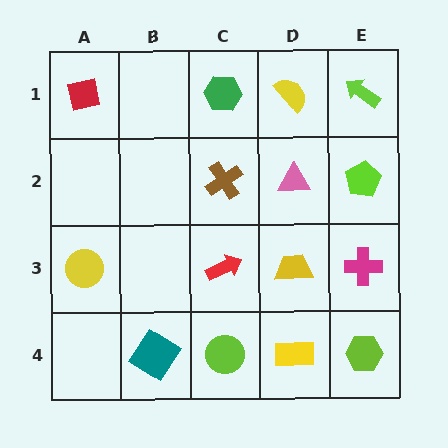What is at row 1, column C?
A green hexagon.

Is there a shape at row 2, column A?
No, that cell is empty.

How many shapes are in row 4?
4 shapes.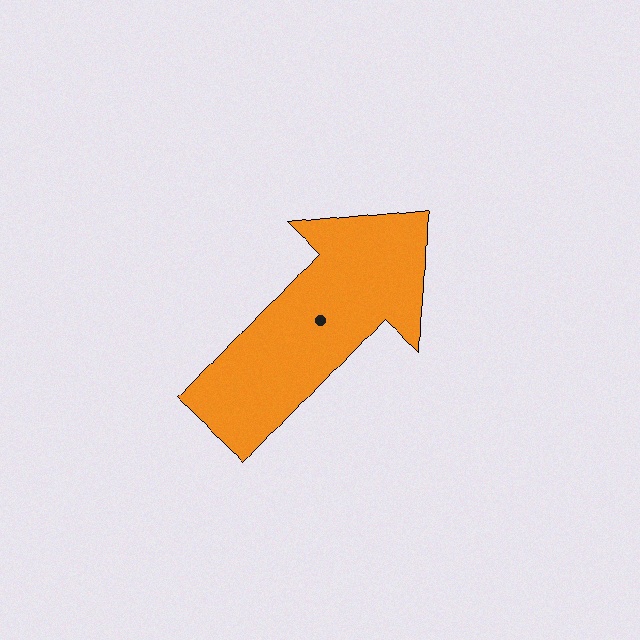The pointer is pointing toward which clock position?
Roughly 1 o'clock.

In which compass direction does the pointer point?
Northeast.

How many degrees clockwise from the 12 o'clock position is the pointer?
Approximately 43 degrees.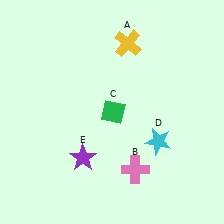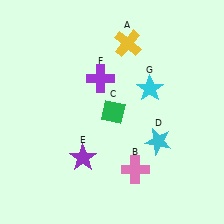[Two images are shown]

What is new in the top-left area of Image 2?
A purple cross (F) was added in the top-left area of Image 2.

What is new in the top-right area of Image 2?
A cyan star (G) was added in the top-right area of Image 2.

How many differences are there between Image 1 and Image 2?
There are 2 differences between the two images.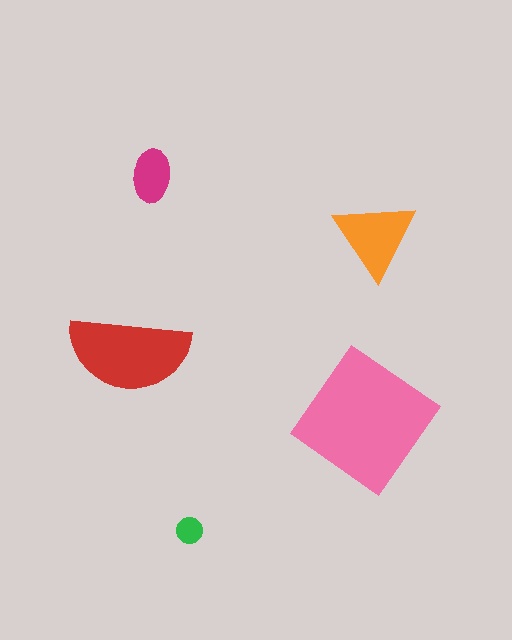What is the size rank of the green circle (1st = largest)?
5th.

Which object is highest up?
The magenta ellipse is topmost.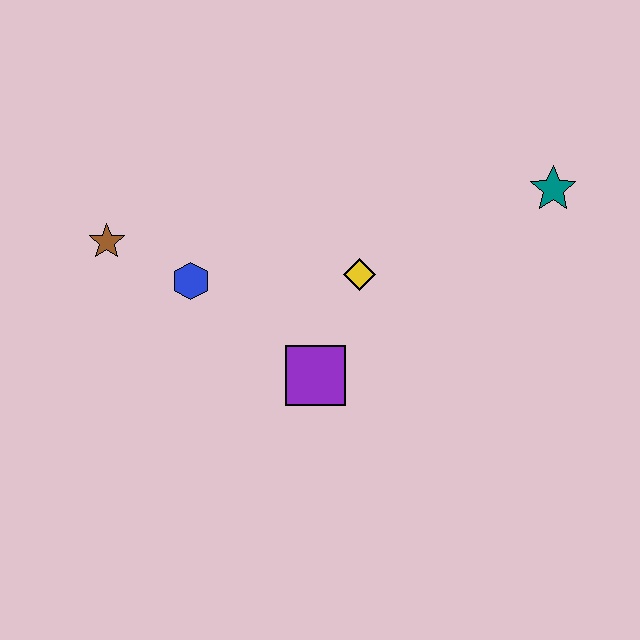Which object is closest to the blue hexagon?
The brown star is closest to the blue hexagon.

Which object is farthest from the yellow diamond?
The brown star is farthest from the yellow diamond.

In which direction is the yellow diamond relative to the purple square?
The yellow diamond is above the purple square.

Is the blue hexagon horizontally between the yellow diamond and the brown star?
Yes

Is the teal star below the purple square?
No